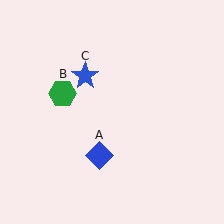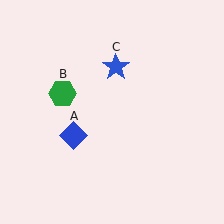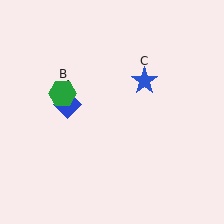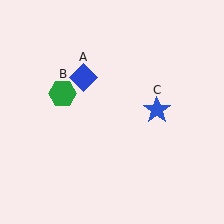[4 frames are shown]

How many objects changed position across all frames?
2 objects changed position: blue diamond (object A), blue star (object C).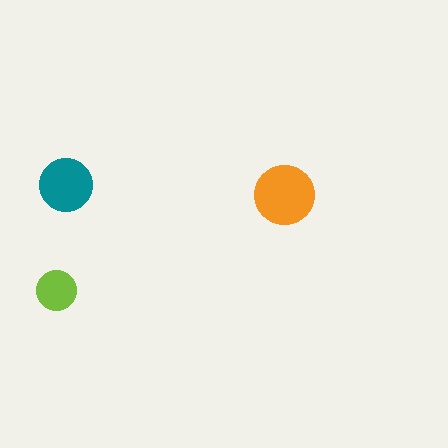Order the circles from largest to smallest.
the orange one, the teal one, the lime one.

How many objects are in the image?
There are 3 objects in the image.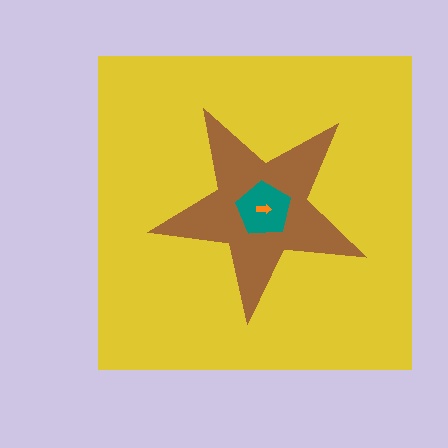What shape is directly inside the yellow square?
The brown star.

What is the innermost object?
The orange arrow.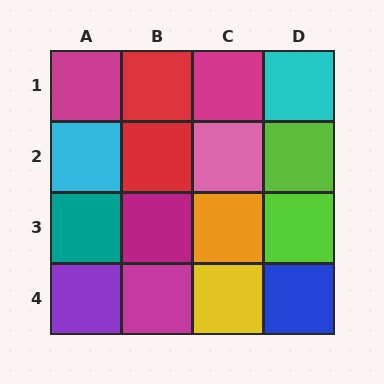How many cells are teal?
1 cell is teal.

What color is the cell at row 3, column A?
Teal.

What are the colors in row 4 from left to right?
Purple, magenta, yellow, blue.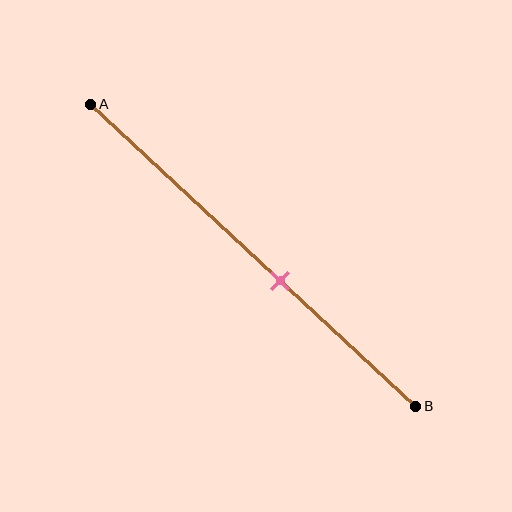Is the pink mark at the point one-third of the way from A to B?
No, the mark is at about 60% from A, not at the 33% one-third point.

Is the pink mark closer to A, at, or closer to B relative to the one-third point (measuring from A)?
The pink mark is closer to point B than the one-third point of segment AB.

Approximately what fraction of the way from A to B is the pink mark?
The pink mark is approximately 60% of the way from A to B.